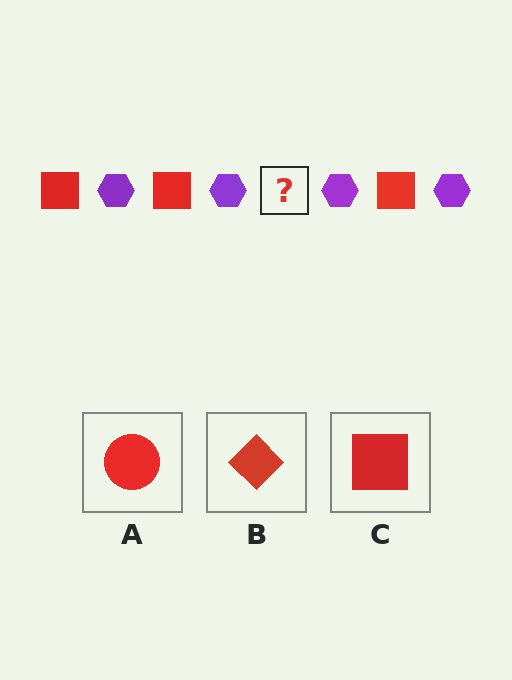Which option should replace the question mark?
Option C.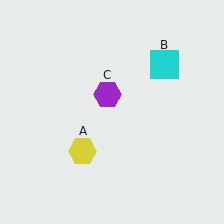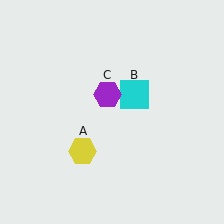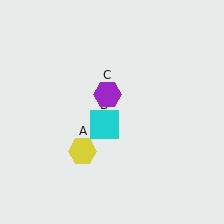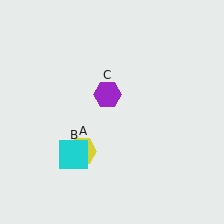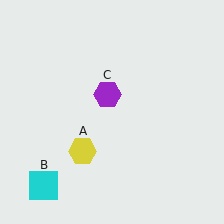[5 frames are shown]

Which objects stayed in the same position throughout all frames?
Yellow hexagon (object A) and purple hexagon (object C) remained stationary.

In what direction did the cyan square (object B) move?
The cyan square (object B) moved down and to the left.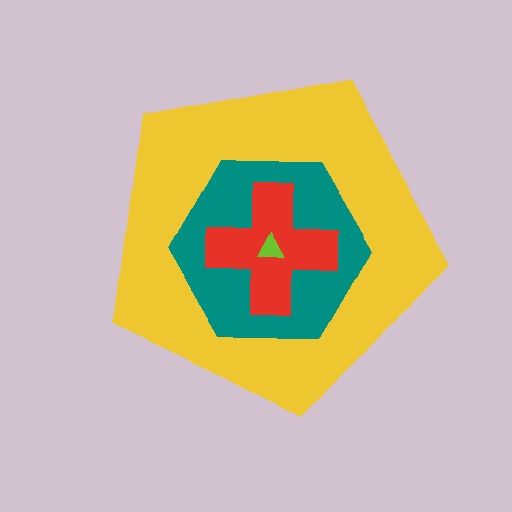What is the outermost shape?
The yellow pentagon.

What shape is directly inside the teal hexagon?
The red cross.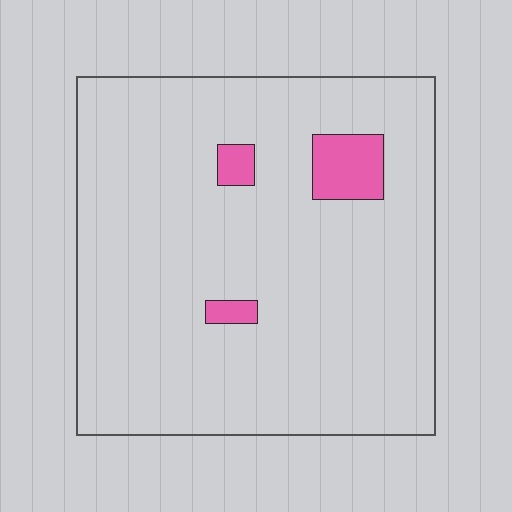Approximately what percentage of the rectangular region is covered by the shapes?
Approximately 5%.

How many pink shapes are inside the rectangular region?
3.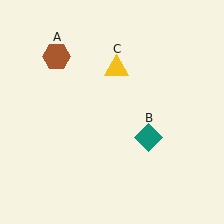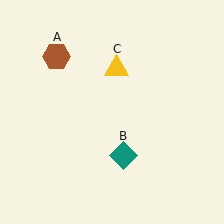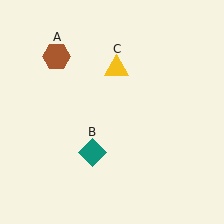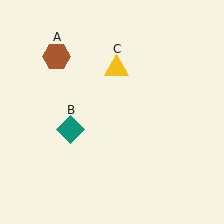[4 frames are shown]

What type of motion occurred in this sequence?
The teal diamond (object B) rotated clockwise around the center of the scene.